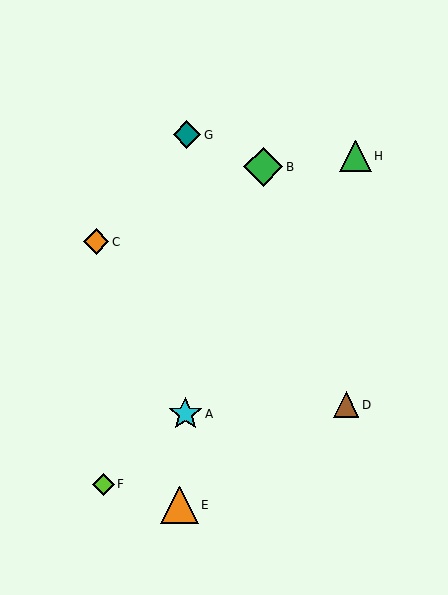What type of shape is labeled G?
Shape G is a teal diamond.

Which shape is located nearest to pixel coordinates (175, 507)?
The orange triangle (labeled E) at (179, 505) is nearest to that location.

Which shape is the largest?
The green diamond (labeled B) is the largest.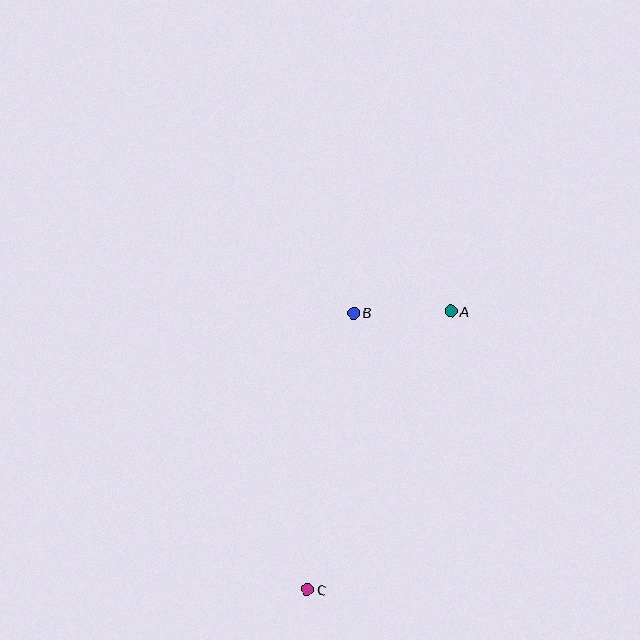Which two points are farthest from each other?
Points A and C are farthest from each other.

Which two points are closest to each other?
Points A and B are closest to each other.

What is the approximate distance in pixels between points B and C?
The distance between B and C is approximately 280 pixels.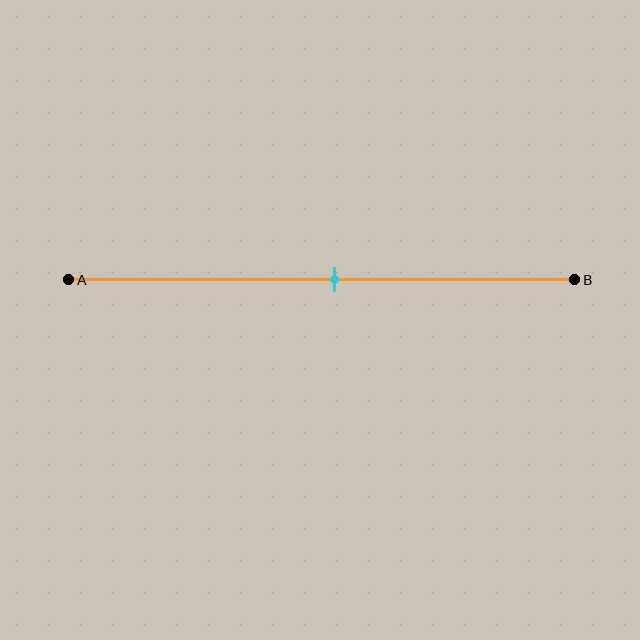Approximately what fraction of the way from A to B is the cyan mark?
The cyan mark is approximately 55% of the way from A to B.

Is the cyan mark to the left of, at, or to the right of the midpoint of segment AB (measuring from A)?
The cyan mark is approximately at the midpoint of segment AB.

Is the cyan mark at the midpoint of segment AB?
Yes, the mark is approximately at the midpoint.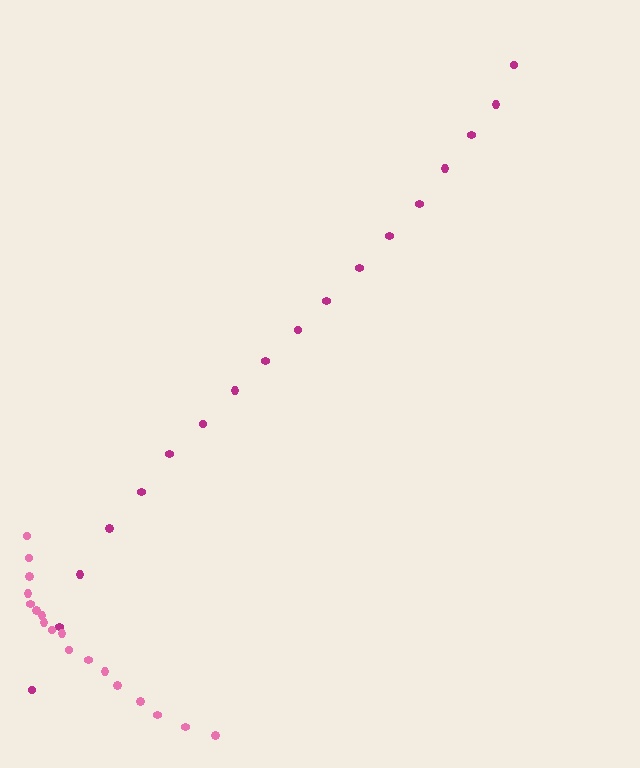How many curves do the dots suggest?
There are 2 distinct paths.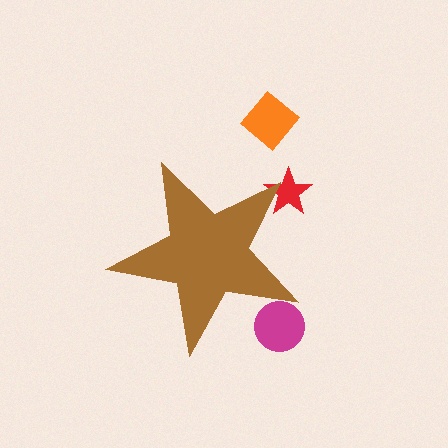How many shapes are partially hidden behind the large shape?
2 shapes are partially hidden.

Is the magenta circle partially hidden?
Yes, the magenta circle is partially hidden behind the brown star.